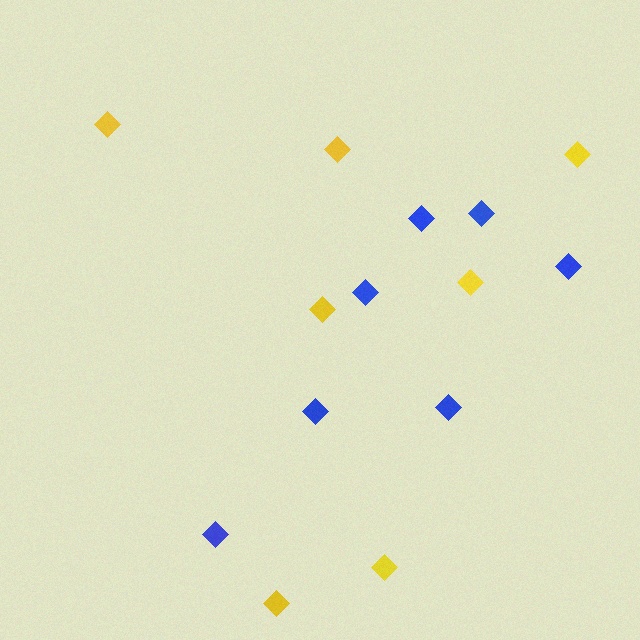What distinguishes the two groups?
There are 2 groups: one group of yellow diamonds (7) and one group of blue diamonds (7).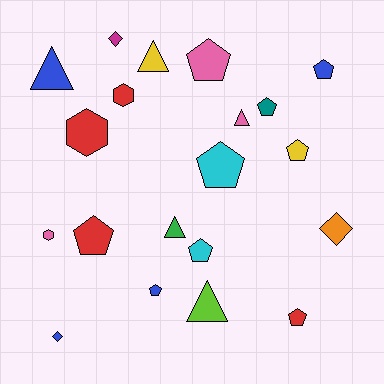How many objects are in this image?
There are 20 objects.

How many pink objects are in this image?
There are 3 pink objects.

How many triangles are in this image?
There are 5 triangles.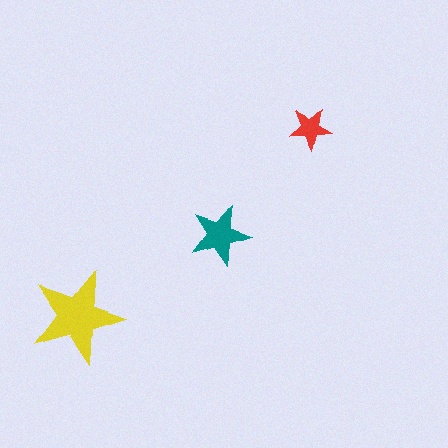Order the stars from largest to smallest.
the yellow one, the teal one, the red one.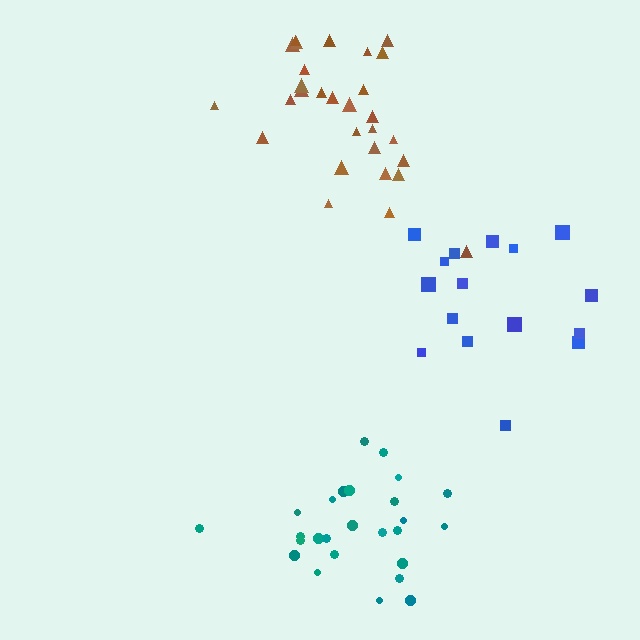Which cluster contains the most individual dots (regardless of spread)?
Brown (29).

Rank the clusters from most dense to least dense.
teal, brown, blue.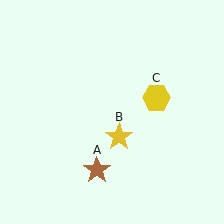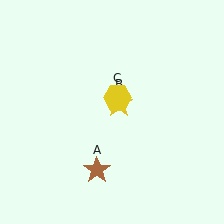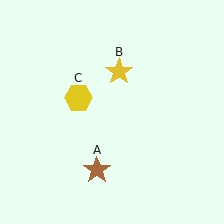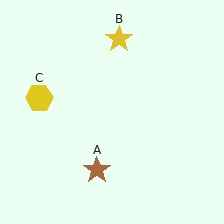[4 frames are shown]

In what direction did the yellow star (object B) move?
The yellow star (object B) moved up.